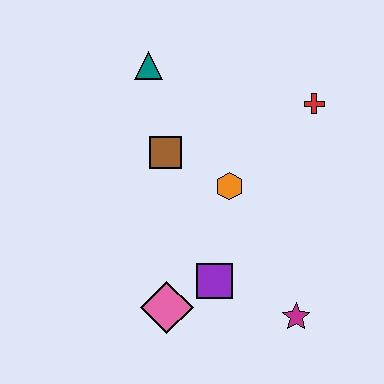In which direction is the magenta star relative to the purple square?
The magenta star is to the right of the purple square.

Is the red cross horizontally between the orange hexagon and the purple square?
No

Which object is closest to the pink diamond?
The purple square is closest to the pink diamond.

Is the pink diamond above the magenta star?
Yes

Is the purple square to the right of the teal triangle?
Yes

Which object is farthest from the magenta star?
The teal triangle is farthest from the magenta star.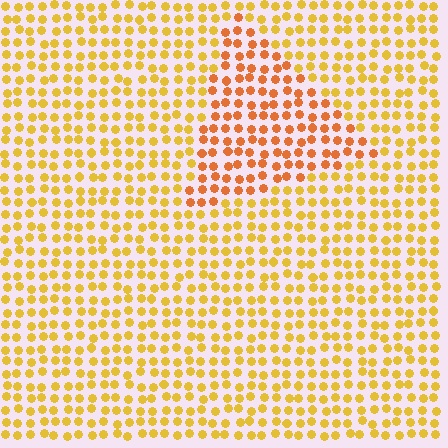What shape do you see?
I see a triangle.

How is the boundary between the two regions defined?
The boundary is defined purely by a slight shift in hue (about 27 degrees). Spacing, size, and orientation are identical on both sides.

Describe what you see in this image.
The image is filled with small yellow elements in a uniform arrangement. A triangle-shaped region is visible where the elements are tinted to a slightly different hue, forming a subtle color boundary.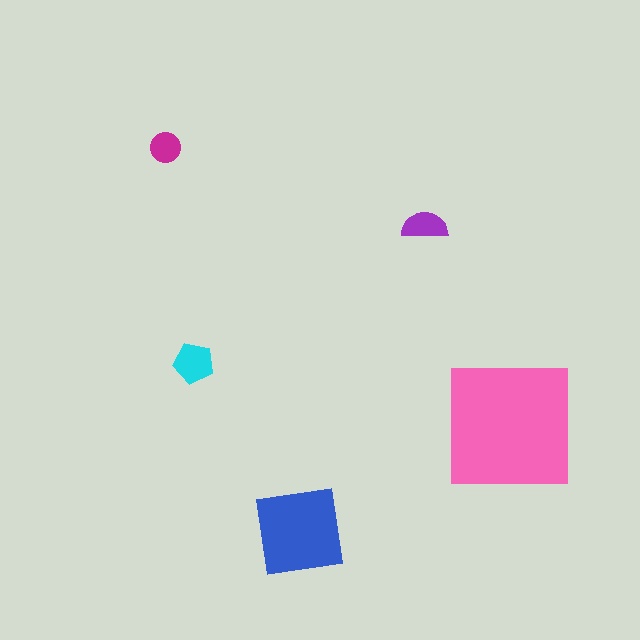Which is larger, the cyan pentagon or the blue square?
The blue square.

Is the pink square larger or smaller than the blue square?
Larger.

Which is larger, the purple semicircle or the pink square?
The pink square.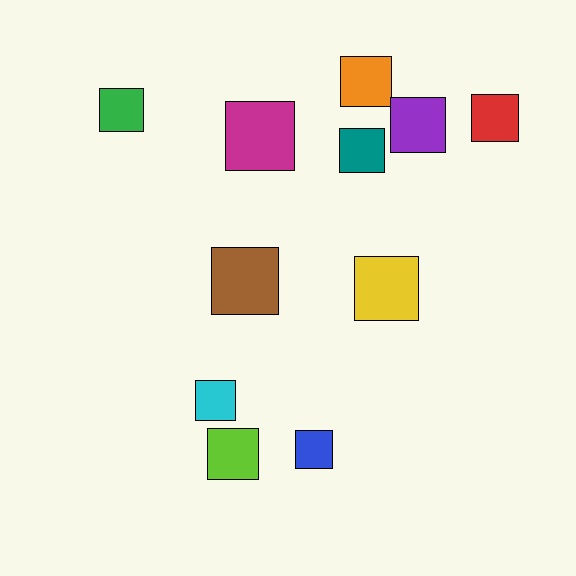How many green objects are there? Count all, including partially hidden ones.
There is 1 green object.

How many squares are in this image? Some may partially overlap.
There are 11 squares.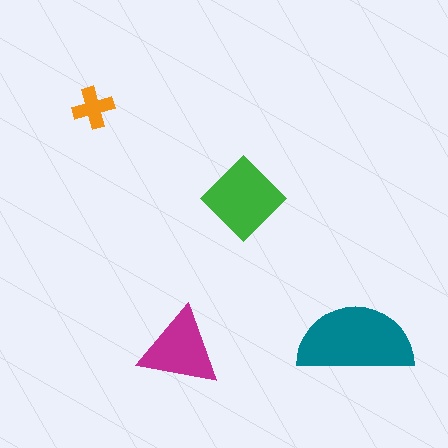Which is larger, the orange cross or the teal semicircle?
The teal semicircle.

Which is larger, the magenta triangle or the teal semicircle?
The teal semicircle.